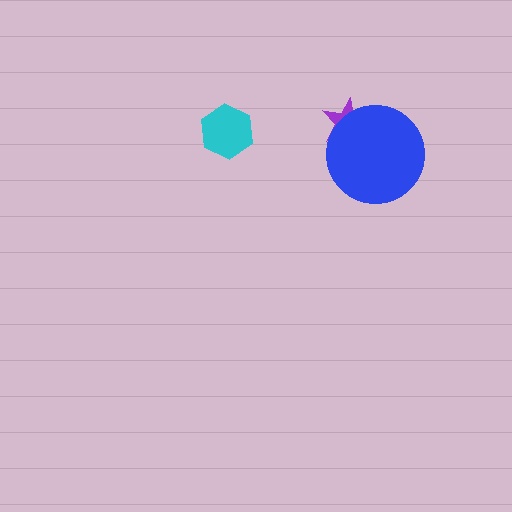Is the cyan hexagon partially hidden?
No, no other shape covers it.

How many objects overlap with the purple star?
1 object overlaps with the purple star.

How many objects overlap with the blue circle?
1 object overlaps with the blue circle.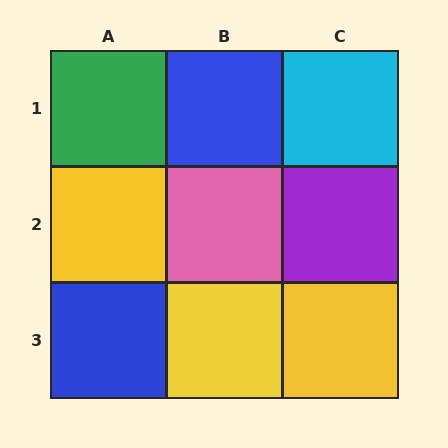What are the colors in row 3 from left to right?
Blue, yellow, yellow.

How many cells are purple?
1 cell is purple.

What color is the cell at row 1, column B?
Blue.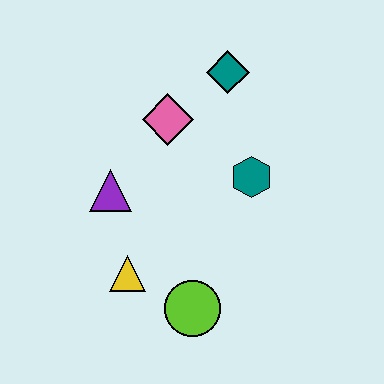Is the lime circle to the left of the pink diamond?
No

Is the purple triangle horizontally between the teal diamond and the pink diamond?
No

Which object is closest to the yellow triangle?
The lime circle is closest to the yellow triangle.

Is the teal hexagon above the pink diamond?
No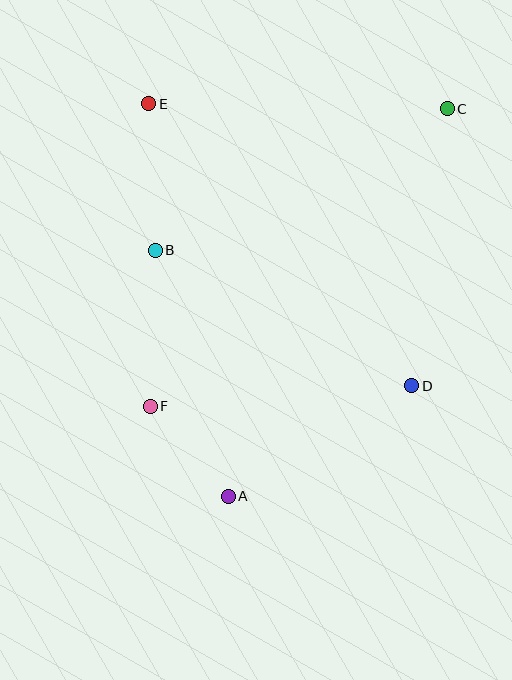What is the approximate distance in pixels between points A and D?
The distance between A and D is approximately 214 pixels.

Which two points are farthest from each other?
Points A and C are farthest from each other.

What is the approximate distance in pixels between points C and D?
The distance between C and D is approximately 279 pixels.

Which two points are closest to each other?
Points A and F are closest to each other.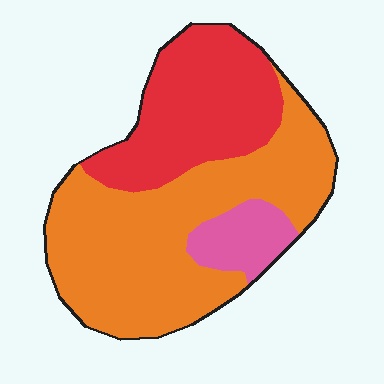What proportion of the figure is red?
Red takes up about one third (1/3) of the figure.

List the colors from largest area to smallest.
From largest to smallest: orange, red, pink.